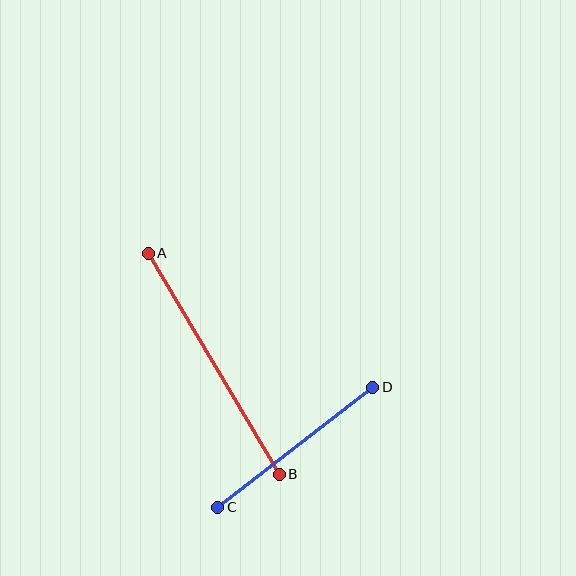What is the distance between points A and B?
The distance is approximately 257 pixels.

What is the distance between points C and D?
The distance is approximately 196 pixels.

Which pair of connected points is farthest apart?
Points A and B are farthest apart.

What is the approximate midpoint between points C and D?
The midpoint is at approximately (295, 447) pixels.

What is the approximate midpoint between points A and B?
The midpoint is at approximately (214, 364) pixels.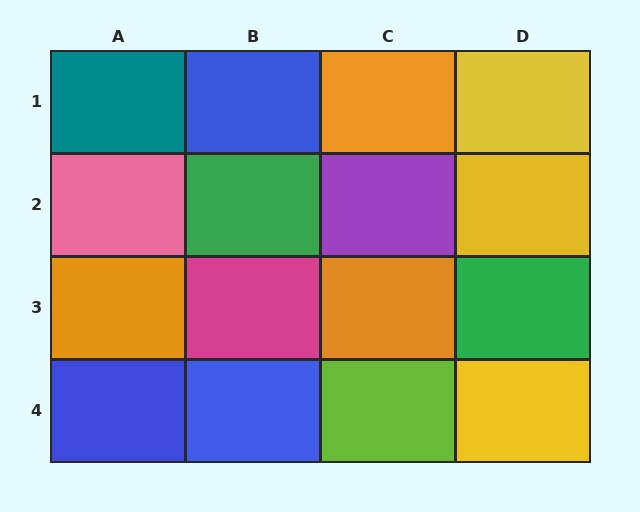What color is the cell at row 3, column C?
Orange.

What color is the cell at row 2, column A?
Pink.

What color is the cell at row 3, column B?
Magenta.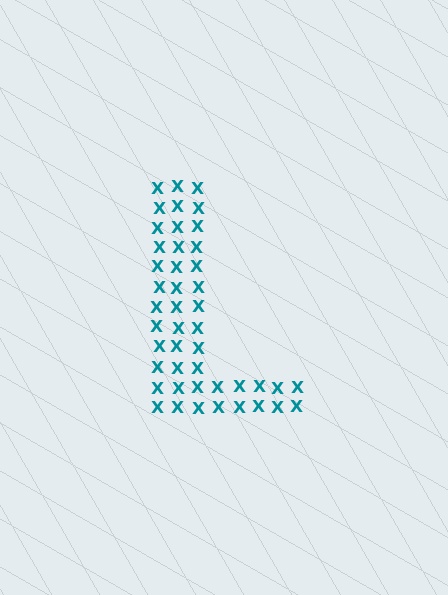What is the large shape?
The large shape is the letter L.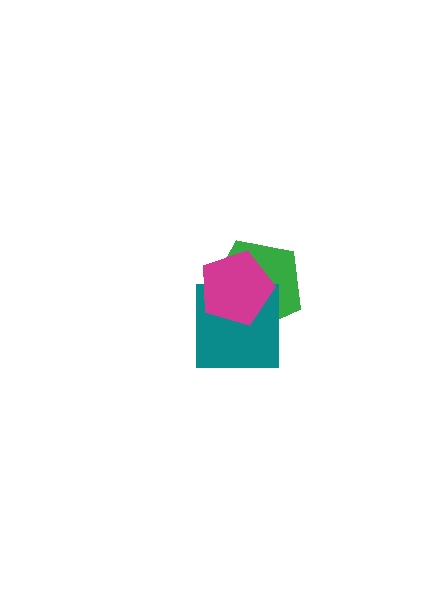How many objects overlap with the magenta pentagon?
2 objects overlap with the magenta pentagon.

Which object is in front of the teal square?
The magenta pentagon is in front of the teal square.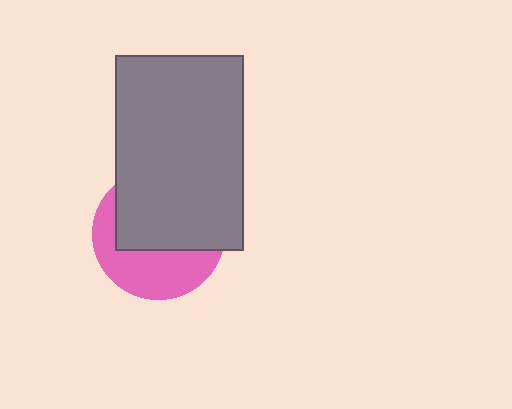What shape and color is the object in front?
The object in front is a gray rectangle.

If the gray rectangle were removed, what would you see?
You would see the complete pink circle.